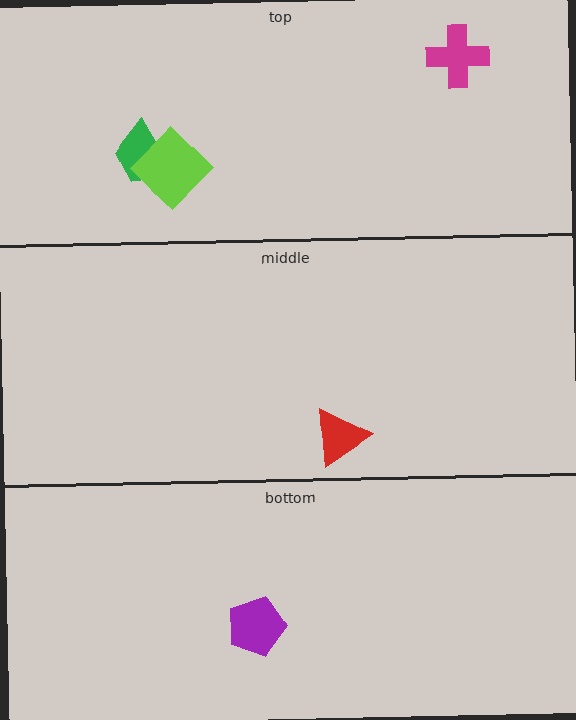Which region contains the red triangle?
The middle region.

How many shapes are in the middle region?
1.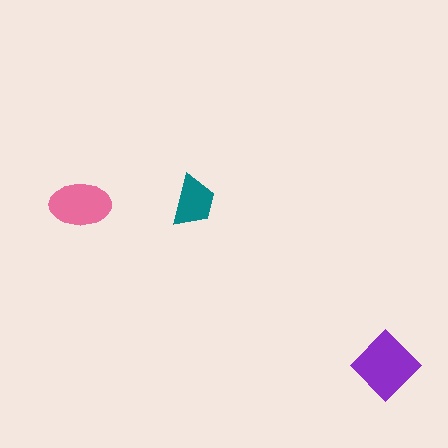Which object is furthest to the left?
The pink ellipse is leftmost.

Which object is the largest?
The purple diamond.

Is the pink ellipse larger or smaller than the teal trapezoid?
Larger.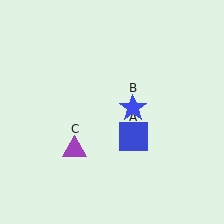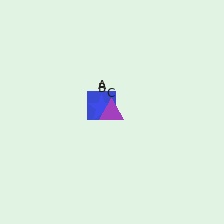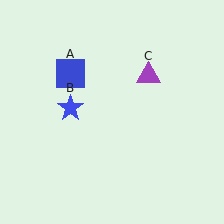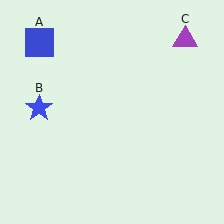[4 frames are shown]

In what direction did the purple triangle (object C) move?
The purple triangle (object C) moved up and to the right.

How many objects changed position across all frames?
3 objects changed position: blue square (object A), blue star (object B), purple triangle (object C).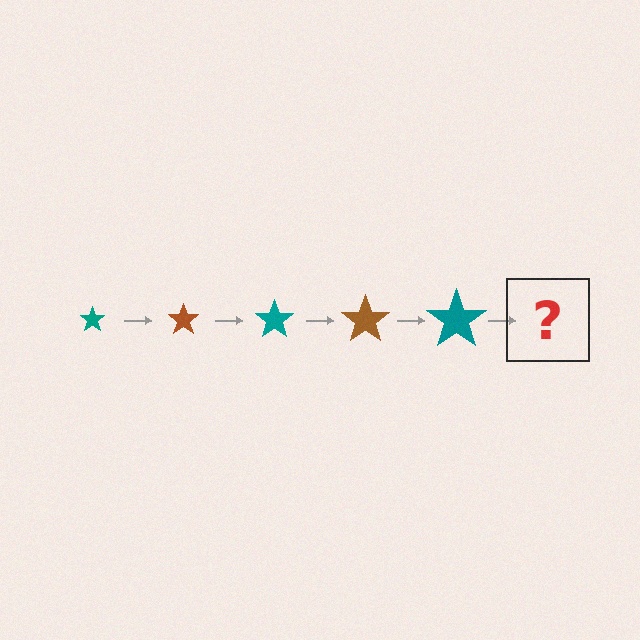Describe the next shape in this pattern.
It should be a brown star, larger than the previous one.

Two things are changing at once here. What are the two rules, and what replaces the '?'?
The two rules are that the star grows larger each step and the color cycles through teal and brown. The '?' should be a brown star, larger than the previous one.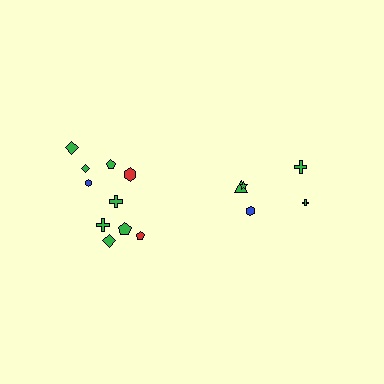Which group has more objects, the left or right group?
The left group.